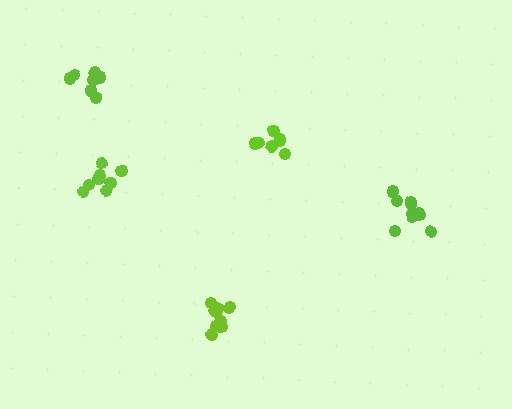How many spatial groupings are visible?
There are 5 spatial groupings.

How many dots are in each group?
Group 1: 10 dots, Group 2: 8 dots, Group 3: 8 dots, Group 4: 10 dots, Group 5: 7 dots (43 total).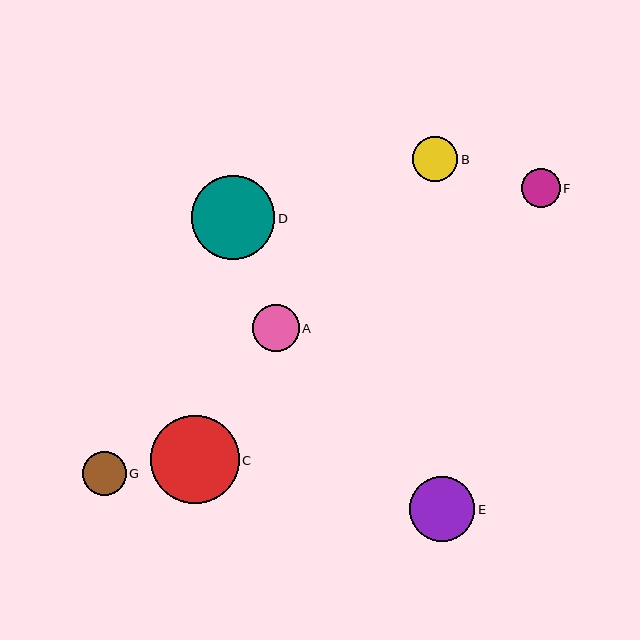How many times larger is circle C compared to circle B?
Circle C is approximately 2.0 times the size of circle B.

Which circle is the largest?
Circle C is the largest with a size of approximately 88 pixels.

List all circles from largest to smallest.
From largest to smallest: C, D, E, A, B, G, F.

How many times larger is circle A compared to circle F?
Circle A is approximately 1.2 times the size of circle F.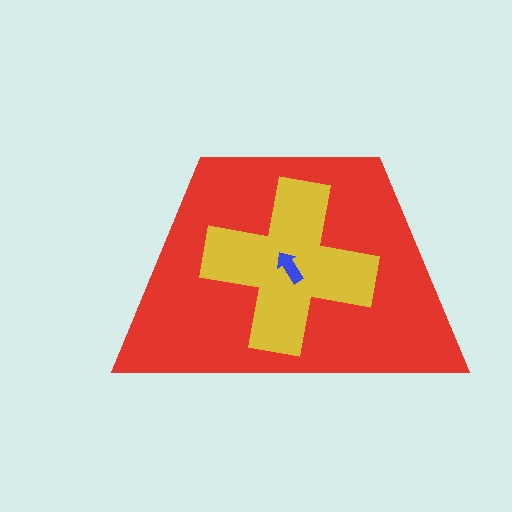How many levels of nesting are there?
3.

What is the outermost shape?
The red trapezoid.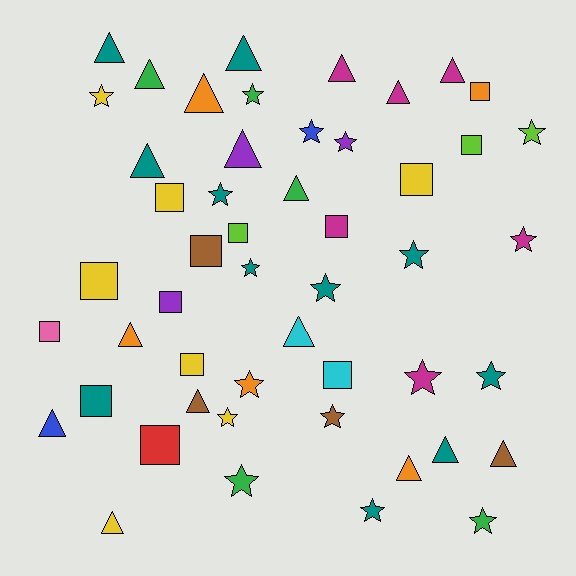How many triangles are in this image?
There are 18 triangles.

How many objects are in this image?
There are 50 objects.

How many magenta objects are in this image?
There are 6 magenta objects.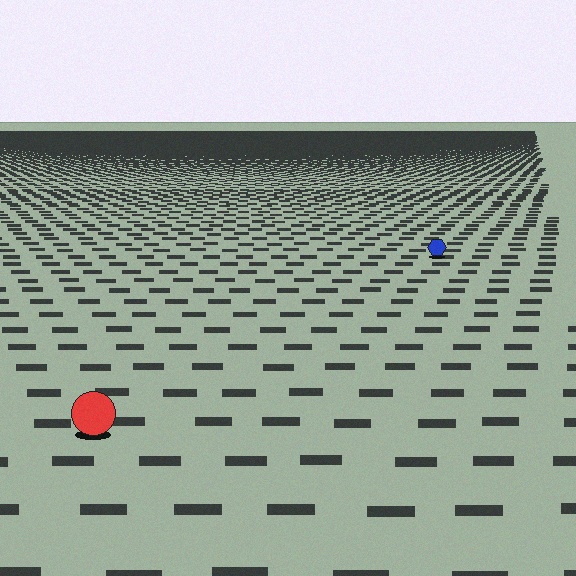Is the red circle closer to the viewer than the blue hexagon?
Yes. The red circle is closer — you can tell from the texture gradient: the ground texture is coarser near it.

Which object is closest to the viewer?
The red circle is closest. The texture marks near it are larger and more spread out.